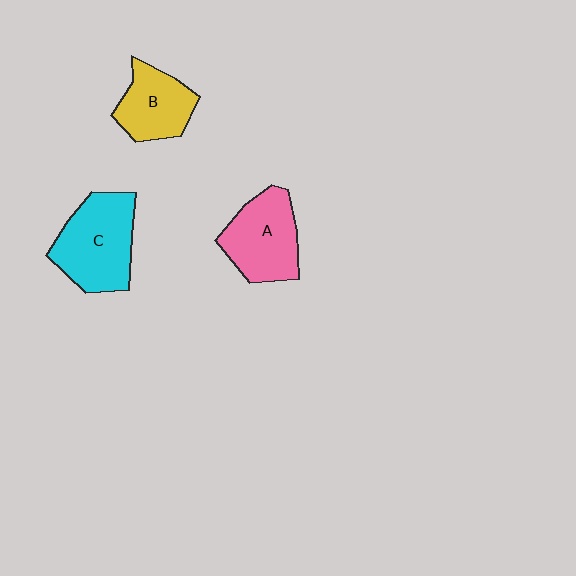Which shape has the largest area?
Shape C (cyan).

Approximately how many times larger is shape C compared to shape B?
Approximately 1.4 times.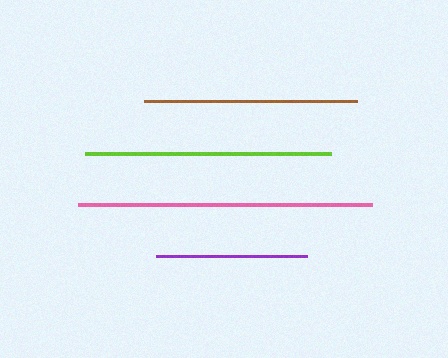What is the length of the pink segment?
The pink segment is approximately 294 pixels long.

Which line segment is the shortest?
The purple line is the shortest at approximately 151 pixels.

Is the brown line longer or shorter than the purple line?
The brown line is longer than the purple line.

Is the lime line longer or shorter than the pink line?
The pink line is longer than the lime line.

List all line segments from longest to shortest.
From longest to shortest: pink, lime, brown, purple.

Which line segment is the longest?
The pink line is the longest at approximately 294 pixels.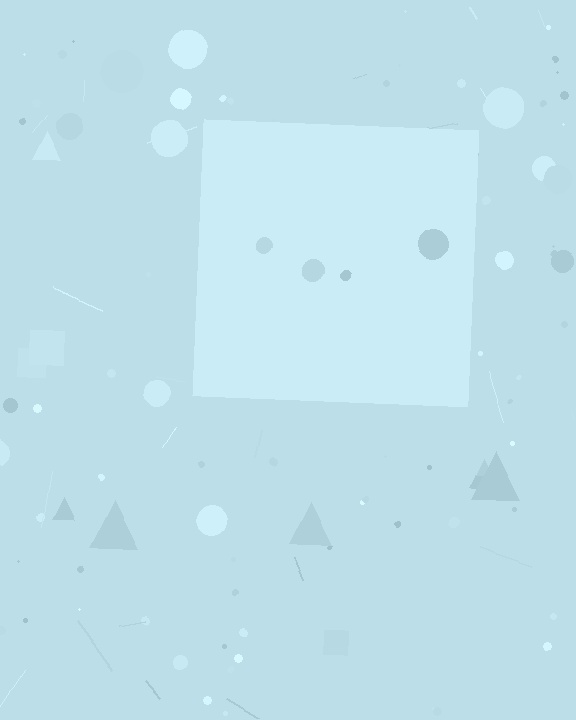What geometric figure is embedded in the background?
A square is embedded in the background.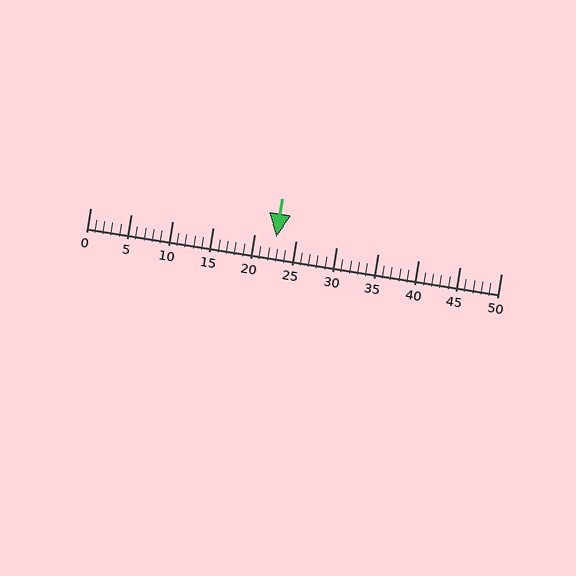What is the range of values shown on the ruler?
The ruler shows values from 0 to 50.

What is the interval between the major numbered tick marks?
The major tick marks are spaced 5 units apart.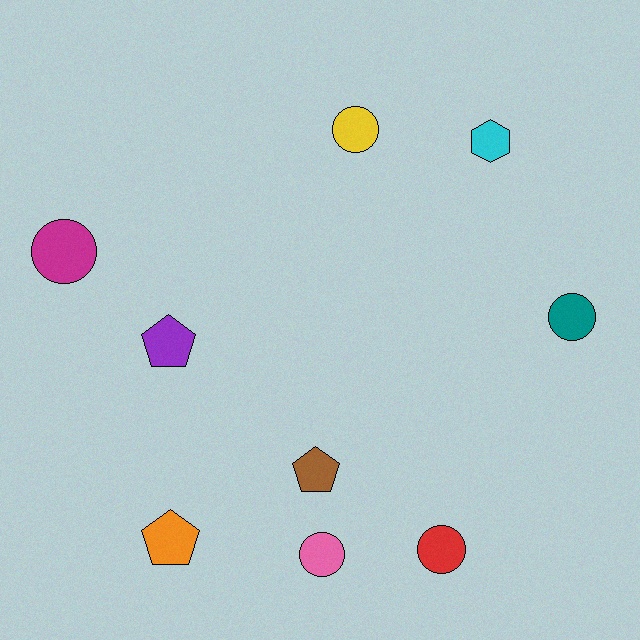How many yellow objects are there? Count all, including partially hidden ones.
There is 1 yellow object.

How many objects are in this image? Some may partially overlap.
There are 9 objects.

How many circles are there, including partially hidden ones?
There are 5 circles.